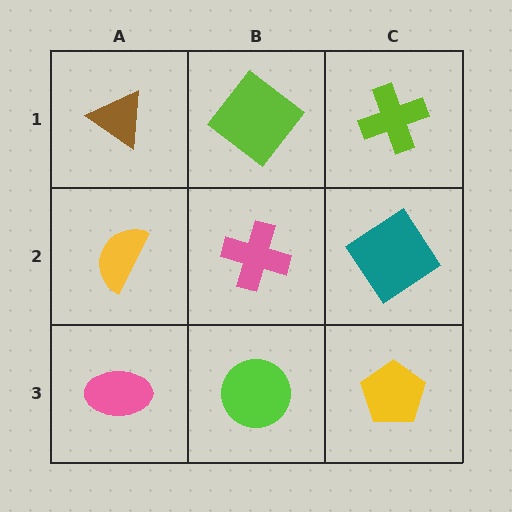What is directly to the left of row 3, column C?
A lime circle.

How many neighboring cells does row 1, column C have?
2.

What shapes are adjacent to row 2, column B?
A lime diamond (row 1, column B), a lime circle (row 3, column B), a yellow semicircle (row 2, column A), a teal diamond (row 2, column C).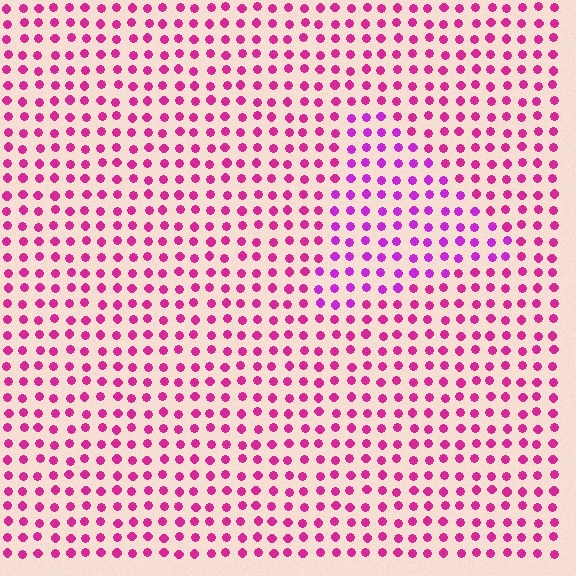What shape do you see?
I see a triangle.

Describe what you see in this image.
The image is filled with small magenta elements in a uniform arrangement. A triangle-shaped region is visible where the elements are tinted to a slightly different hue, forming a subtle color boundary.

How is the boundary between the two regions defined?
The boundary is defined purely by a slight shift in hue (about 27 degrees). Spacing, size, and orientation are identical on both sides.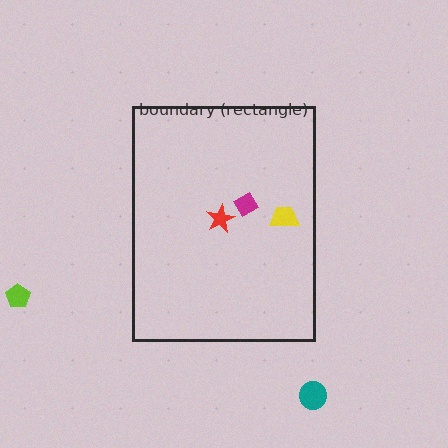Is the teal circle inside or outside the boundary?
Outside.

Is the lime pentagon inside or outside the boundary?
Outside.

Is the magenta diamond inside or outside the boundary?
Inside.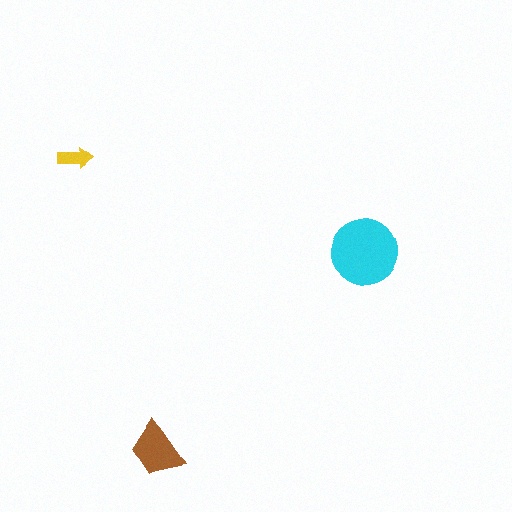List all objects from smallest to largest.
The yellow arrow, the brown trapezoid, the cyan circle.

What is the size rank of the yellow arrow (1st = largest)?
3rd.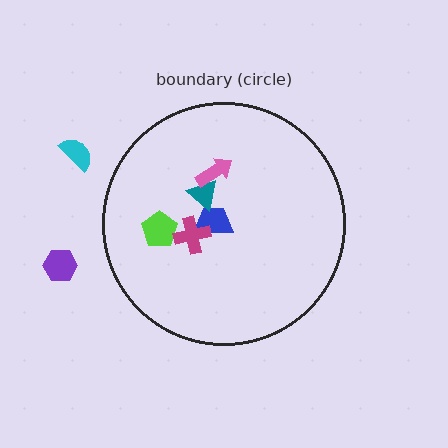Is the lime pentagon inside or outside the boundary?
Inside.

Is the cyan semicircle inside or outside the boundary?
Outside.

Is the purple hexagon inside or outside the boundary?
Outside.